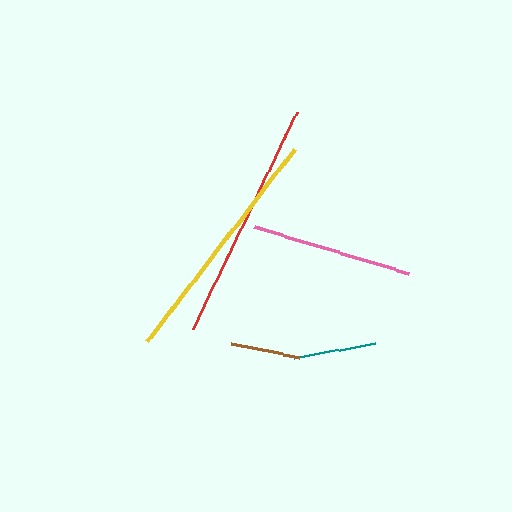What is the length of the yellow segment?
The yellow segment is approximately 242 pixels long.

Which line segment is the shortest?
The brown line is the shortest at approximately 69 pixels.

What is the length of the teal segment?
The teal segment is approximately 83 pixels long.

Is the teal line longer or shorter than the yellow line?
The yellow line is longer than the teal line.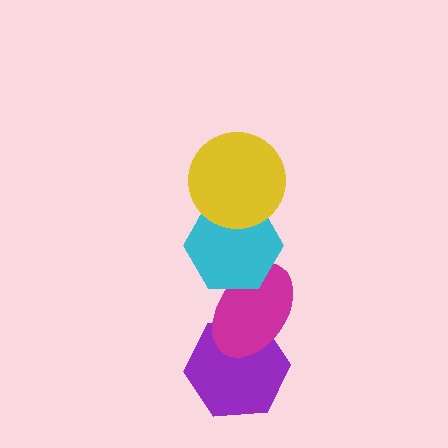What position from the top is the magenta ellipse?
The magenta ellipse is 3rd from the top.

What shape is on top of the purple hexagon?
The magenta ellipse is on top of the purple hexagon.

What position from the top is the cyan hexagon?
The cyan hexagon is 2nd from the top.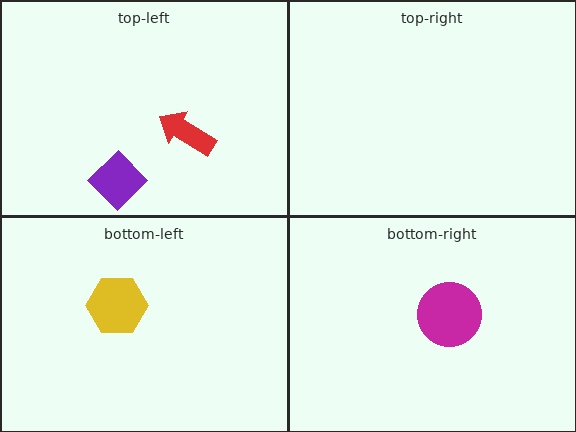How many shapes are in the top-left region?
2.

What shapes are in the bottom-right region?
The magenta circle.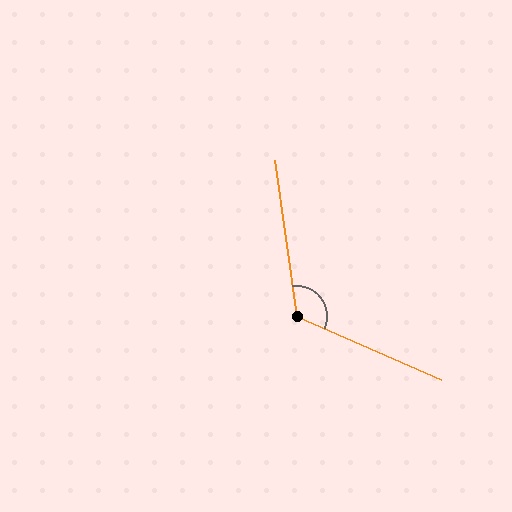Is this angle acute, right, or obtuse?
It is obtuse.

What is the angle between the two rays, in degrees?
Approximately 121 degrees.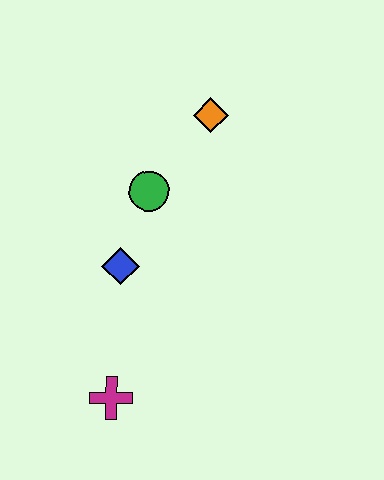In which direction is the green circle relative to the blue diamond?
The green circle is above the blue diamond.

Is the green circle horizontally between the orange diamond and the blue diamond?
Yes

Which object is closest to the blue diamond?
The green circle is closest to the blue diamond.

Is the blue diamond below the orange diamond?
Yes